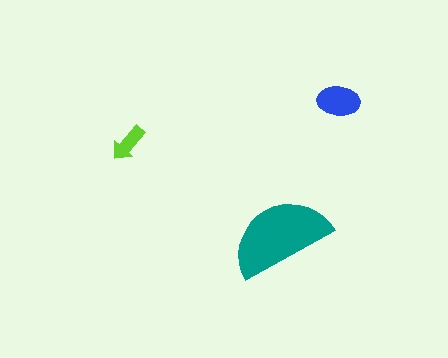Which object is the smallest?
The lime arrow.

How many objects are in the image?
There are 3 objects in the image.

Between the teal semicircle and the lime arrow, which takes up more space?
The teal semicircle.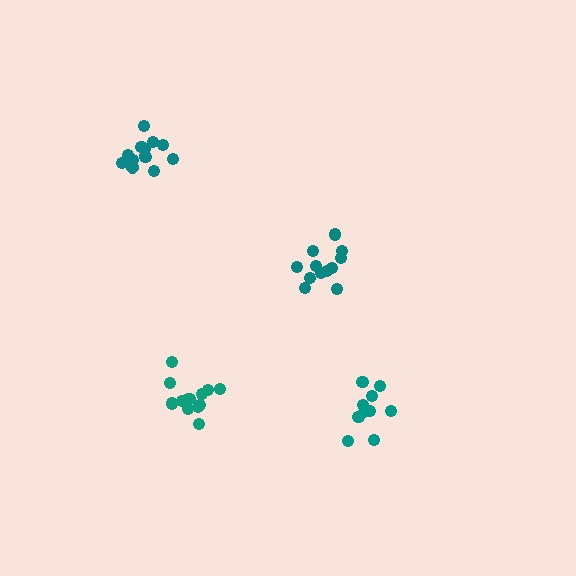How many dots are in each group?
Group 1: 10 dots, Group 2: 13 dots, Group 3: 13 dots, Group 4: 12 dots (48 total).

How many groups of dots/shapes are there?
There are 4 groups.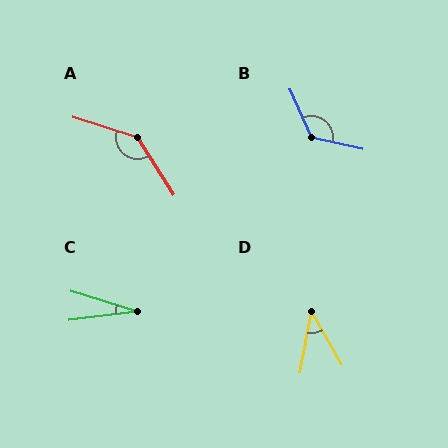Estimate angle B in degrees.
Approximately 126 degrees.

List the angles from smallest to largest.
C (24°), D (40°), B (126°), A (140°).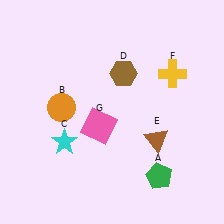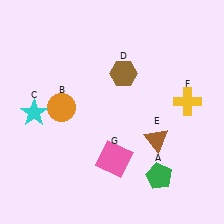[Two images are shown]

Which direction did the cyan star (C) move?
The cyan star (C) moved left.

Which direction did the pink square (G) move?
The pink square (G) moved down.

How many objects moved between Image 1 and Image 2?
3 objects moved between the two images.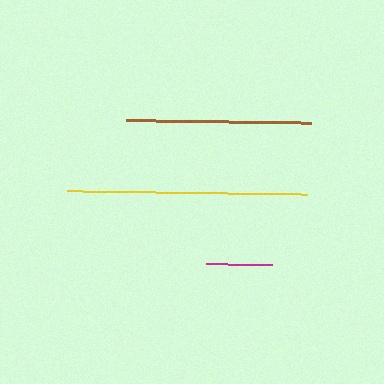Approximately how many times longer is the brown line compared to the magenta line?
The brown line is approximately 2.8 times the length of the magenta line.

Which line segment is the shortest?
The magenta line is the shortest at approximately 67 pixels.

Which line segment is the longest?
The yellow line is the longest at approximately 240 pixels.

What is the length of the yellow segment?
The yellow segment is approximately 240 pixels long.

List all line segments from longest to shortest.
From longest to shortest: yellow, brown, magenta.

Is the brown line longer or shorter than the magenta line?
The brown line is longer than the magenta line.